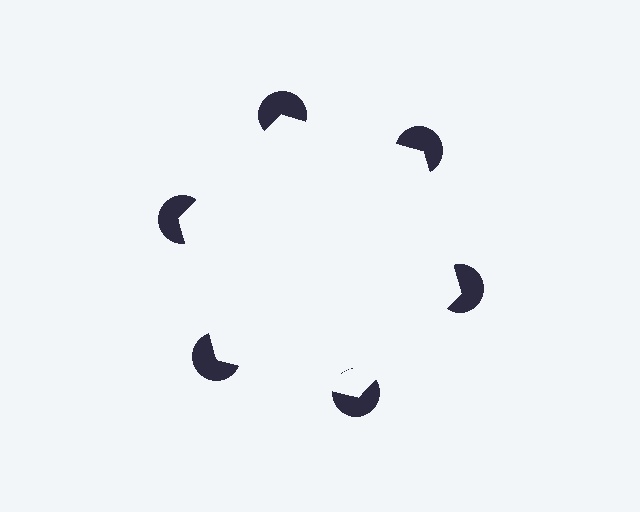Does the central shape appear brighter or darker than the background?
It typically appears slightly brighter than the background, even though no actual brightness change is drawn.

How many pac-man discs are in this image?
There are 6 — one at each vertex of the illusory hexagon.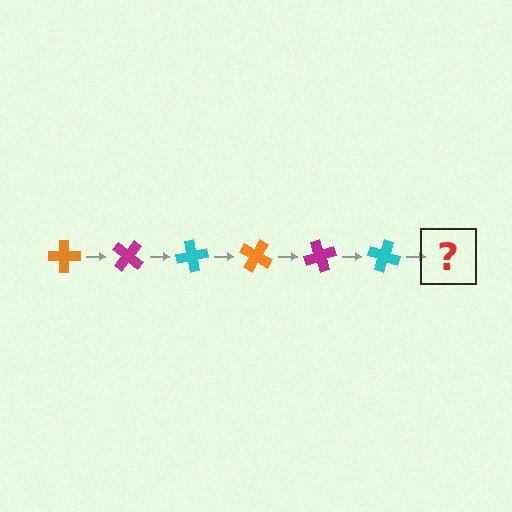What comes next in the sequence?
The next element should be an orange cross, rotated 240 degrees from the start.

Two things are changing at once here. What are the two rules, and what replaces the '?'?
The two rules are that it rotates 40 degrees each step and the color cycles through orange, magenta, and cyan. The '?' should be an orange cross, rotated 240 degrees from the start.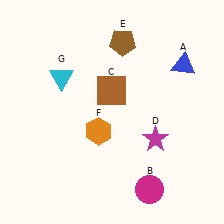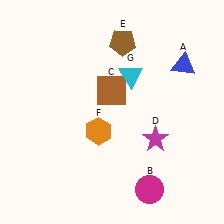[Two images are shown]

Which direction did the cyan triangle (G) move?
The cyan triangle (G) moved right.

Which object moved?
The cyan triangle (G) moved right.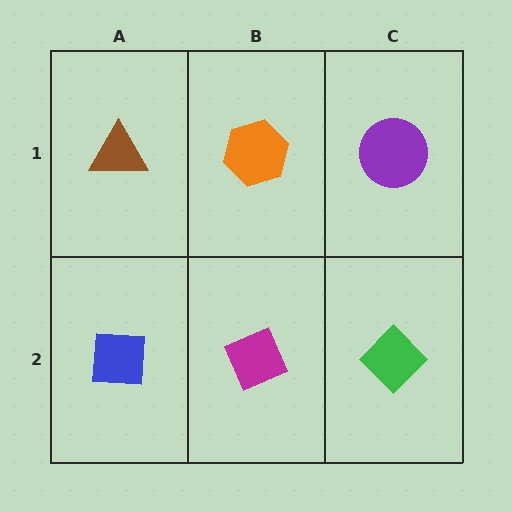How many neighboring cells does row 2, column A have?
2.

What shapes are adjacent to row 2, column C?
A purple circle (row 1, column C), a magenta diamond (row 2, column B).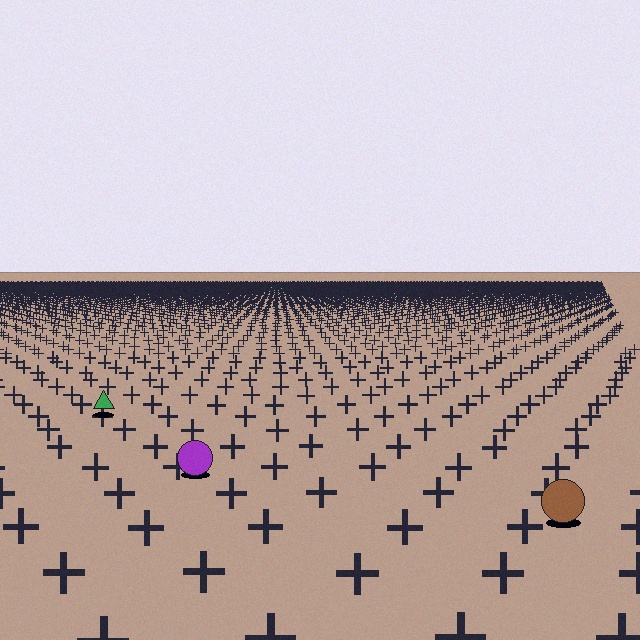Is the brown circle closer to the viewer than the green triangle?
Yes. The brown circle is closer — you can tell from the texture gradient: the ground texture is coarser near it.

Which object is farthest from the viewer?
The green triangle is farthest from the viewer. It appears smaller and the ground texture around it is denser.